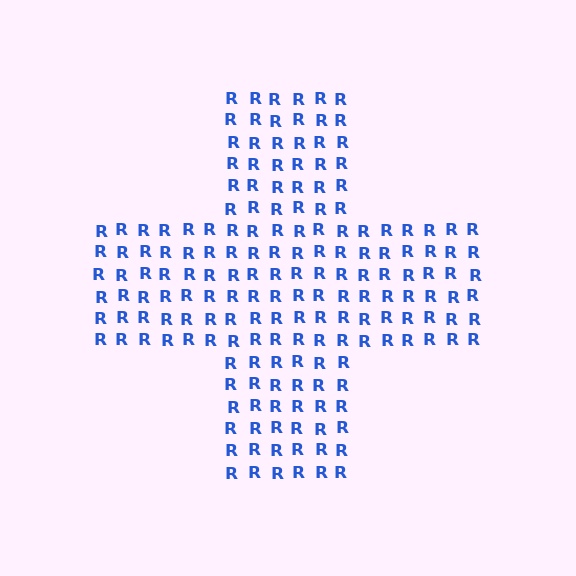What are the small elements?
The small elements are letter R's.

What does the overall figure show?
The overall figure shows a cross.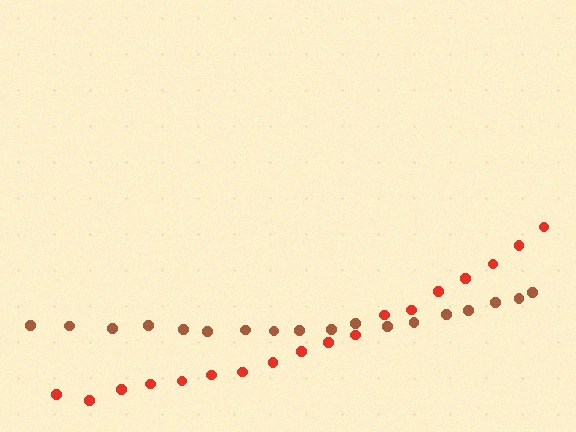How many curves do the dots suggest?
There are 2 distinct paths.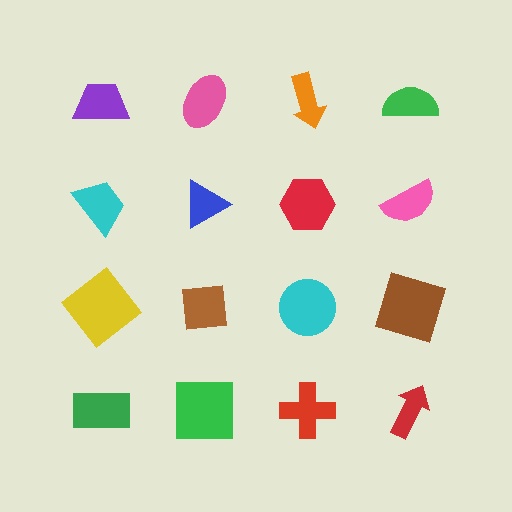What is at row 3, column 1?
A yellow diamond.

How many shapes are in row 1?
4 shapes.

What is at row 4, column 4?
A red arrow.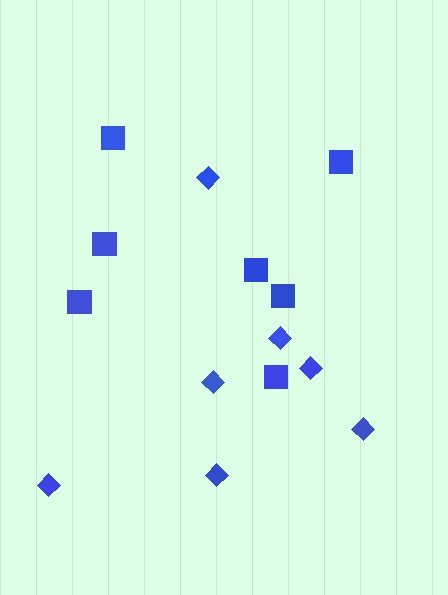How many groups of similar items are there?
There are 2 groups: one group of squares (7) and one group of diamonds (7).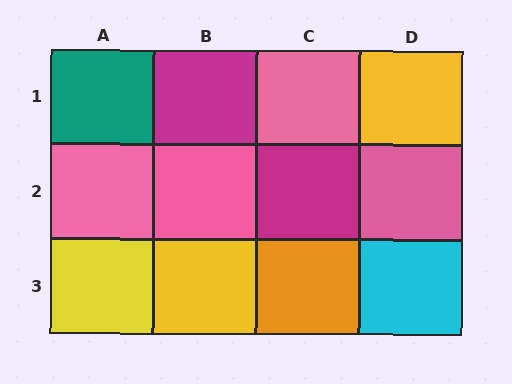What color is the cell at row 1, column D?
Yellow.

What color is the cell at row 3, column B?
Yellow.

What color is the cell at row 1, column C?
Pink.